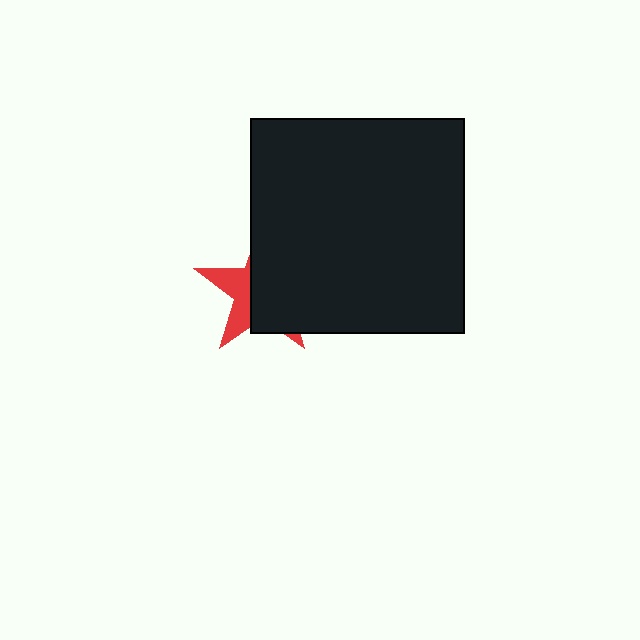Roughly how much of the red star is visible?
A small part of it is visible (roughly 35%).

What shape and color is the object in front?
The object in front is a black square.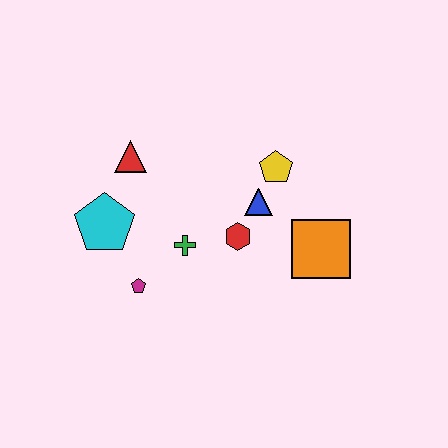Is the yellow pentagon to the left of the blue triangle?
No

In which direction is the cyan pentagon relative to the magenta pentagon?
The cyan pentagon is above the magenta pentagon.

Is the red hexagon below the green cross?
No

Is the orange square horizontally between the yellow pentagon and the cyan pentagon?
No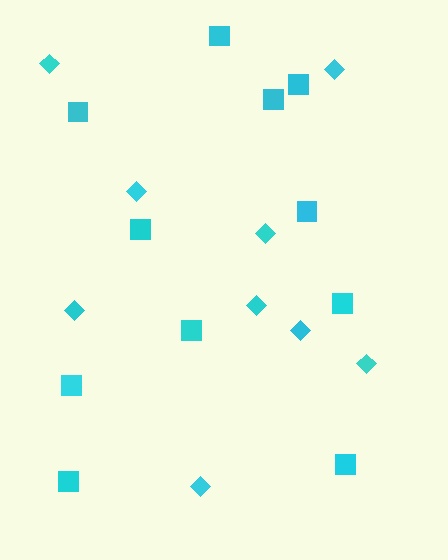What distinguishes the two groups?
There are 2 groups: one group of squares (11) and one group of diamonds (9).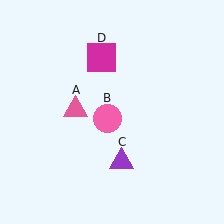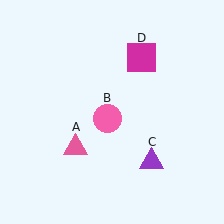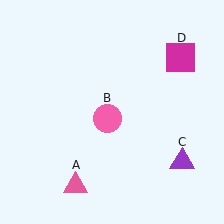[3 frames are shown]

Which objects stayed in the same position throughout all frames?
Pink circle (object B) remained stationary.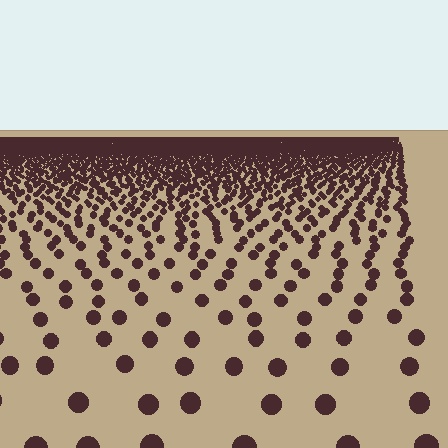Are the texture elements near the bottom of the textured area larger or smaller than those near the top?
Larger. Near the bottom, elements are closer to the viewer and appear at a bigger on-screen size.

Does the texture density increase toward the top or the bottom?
Density increases toward the top.